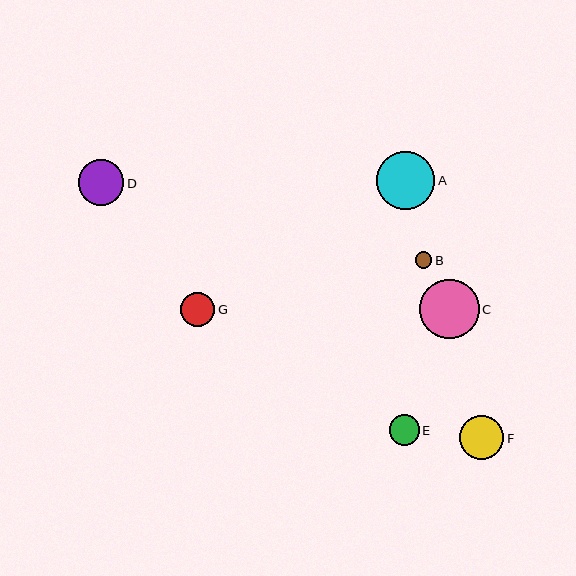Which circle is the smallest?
Circle B is the smallest with a size of approximately 17 pixels.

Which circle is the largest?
Circle C is the largest with a size of approximately 59 pixels.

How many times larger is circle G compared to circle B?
Circle G is approximately 2.0 times the size of circle B.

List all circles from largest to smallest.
From largest to smallest: C, A, D, F, G, E, B.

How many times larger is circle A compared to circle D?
Circle A is approximately 1.3 times the size of circle D.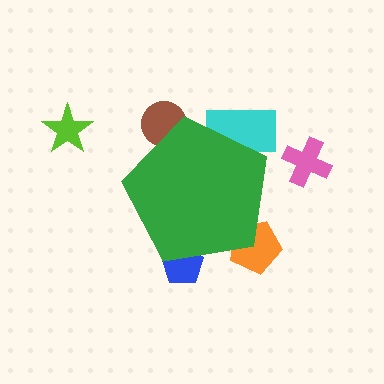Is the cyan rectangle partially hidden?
Yes, the cyan rectangle is partially hidden behind the green pentagon.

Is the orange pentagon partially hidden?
Yes, the orange pentagon is partially hidden behind the green pentagon.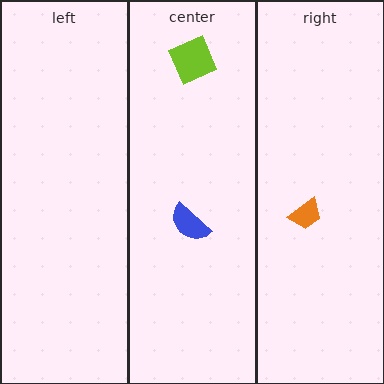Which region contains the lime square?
The center region.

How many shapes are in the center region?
2.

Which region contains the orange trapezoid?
The right region.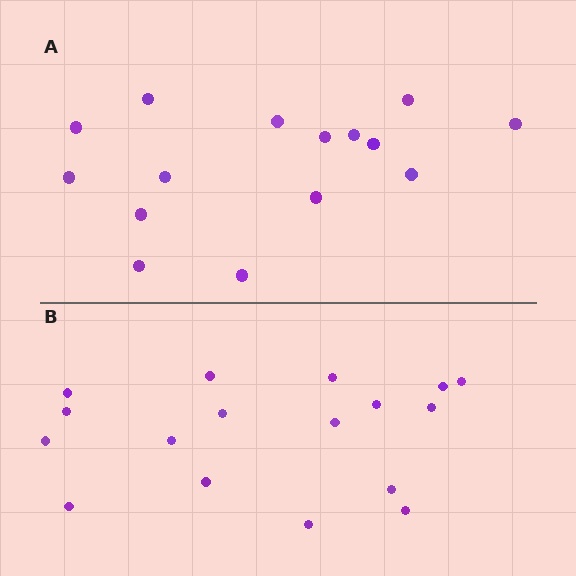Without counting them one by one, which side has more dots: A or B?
Region B (the bottom region) has more dots.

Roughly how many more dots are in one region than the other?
Region B has just a few more — roughly 2 or 3 more dots than region A.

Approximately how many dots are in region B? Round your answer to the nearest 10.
About 20 dots. (The exact count is 17, which rounds to 20.)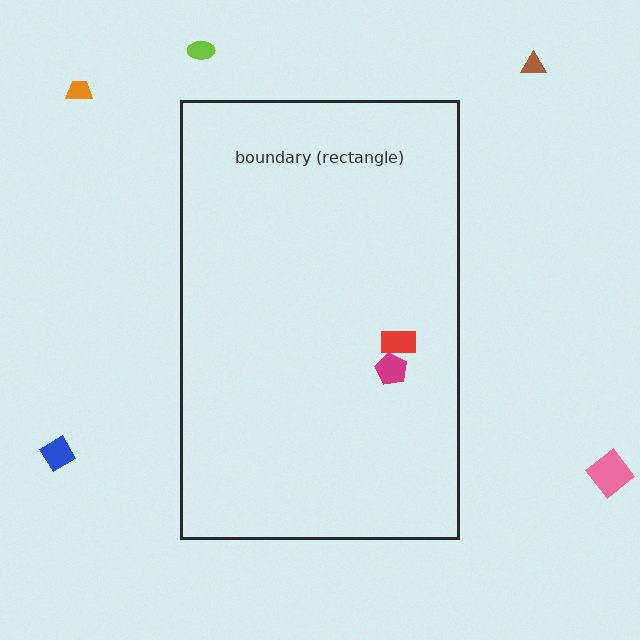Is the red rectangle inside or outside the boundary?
Inside.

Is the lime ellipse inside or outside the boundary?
Outside.